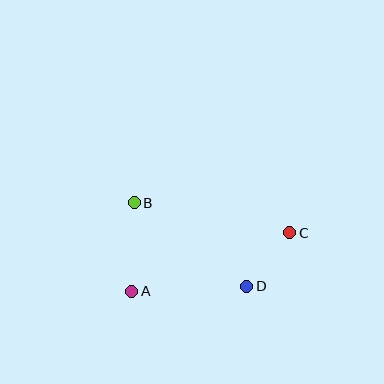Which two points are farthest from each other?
Points A and C are farthest from each other.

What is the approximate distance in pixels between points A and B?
The distance between A and B is approximately 88 pixels.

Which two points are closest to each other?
Points C and D are closest to each other.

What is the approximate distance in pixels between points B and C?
The distance between B and C is approximately 159 pixels.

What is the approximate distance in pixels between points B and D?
The distance between B and D is approximately 140 pixels.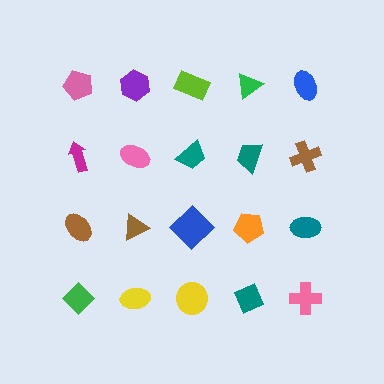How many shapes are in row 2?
5 shapes.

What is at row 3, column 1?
A brown ellipse.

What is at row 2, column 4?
A teal trapezoid.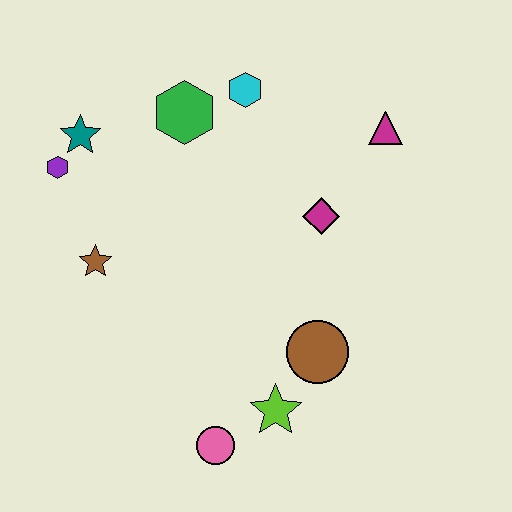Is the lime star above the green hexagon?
No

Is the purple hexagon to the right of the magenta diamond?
No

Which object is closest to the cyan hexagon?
The green hexagon is closest to the cyan hexagon.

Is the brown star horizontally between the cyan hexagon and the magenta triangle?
No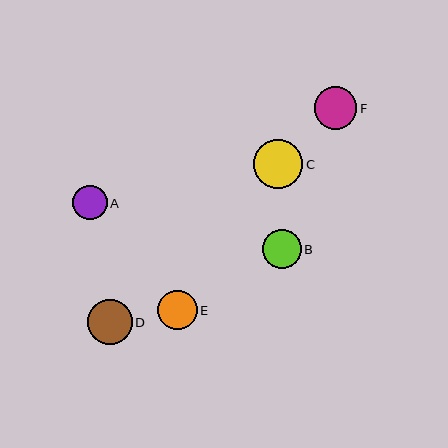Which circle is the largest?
Circle C is the largest with a size of approximately 49 pixels.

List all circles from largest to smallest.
From largest to smallest: C, D, F, E, B, A.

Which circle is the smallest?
Circle A is the smallest with a size of approximately 34 pixels.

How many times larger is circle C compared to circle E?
Circle C is approximately 1.2 times the size of circle E.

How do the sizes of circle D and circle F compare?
Circle D and circle F are approximately the same size.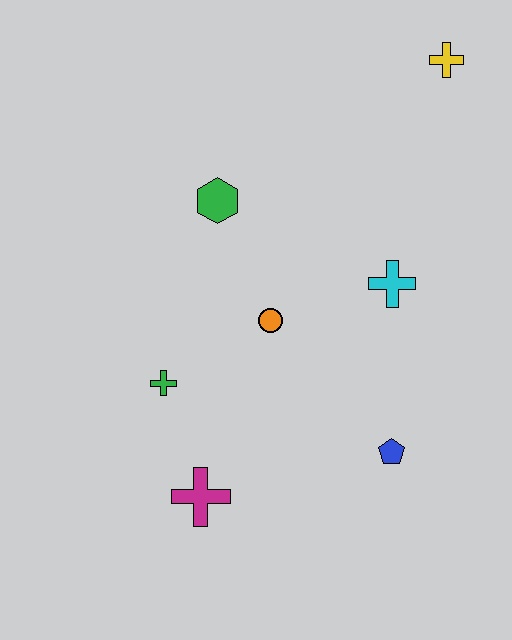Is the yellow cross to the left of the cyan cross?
No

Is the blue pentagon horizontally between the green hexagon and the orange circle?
No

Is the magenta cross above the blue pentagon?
No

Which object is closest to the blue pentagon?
The cyan cross is closest to the blue pentagon.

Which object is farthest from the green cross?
The yellow cross is farthest from the green cross.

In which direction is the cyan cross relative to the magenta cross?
The cyan cross is above the magenta cross.